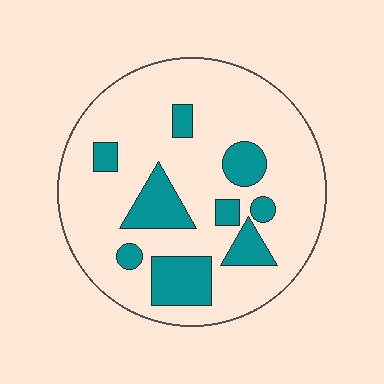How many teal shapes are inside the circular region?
9.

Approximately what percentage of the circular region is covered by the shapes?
Approximately 20%.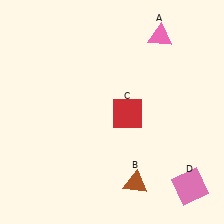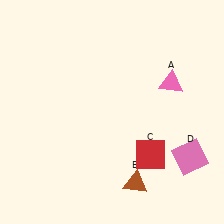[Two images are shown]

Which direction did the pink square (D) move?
The pink square (D) moved up.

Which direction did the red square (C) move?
The red square (C) moved down.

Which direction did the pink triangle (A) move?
The pink triangle (A) moved down.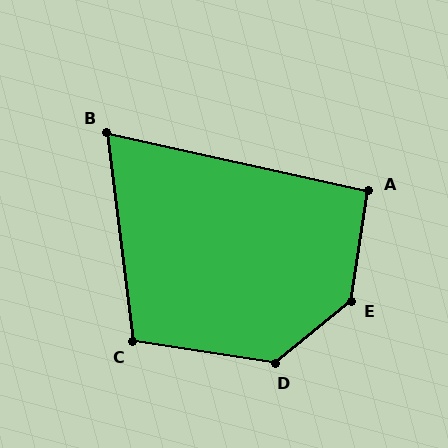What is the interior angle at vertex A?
Approximately 93 degrees (approximately right).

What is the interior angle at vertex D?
Approximately 132 degrees (obtuse).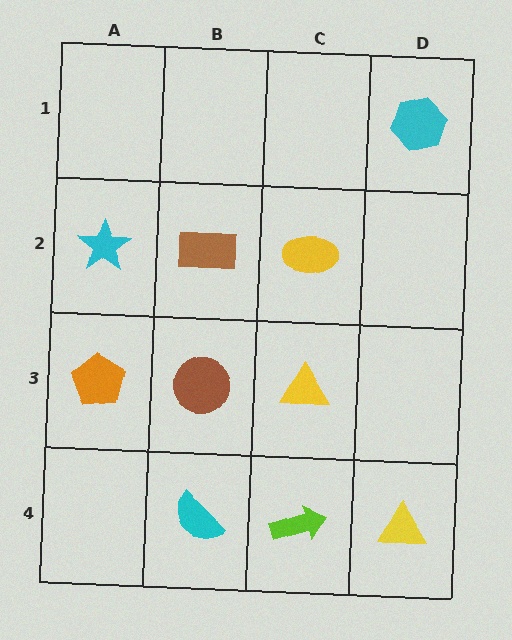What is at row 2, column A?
A cyan star.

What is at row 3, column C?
A yellow triangle.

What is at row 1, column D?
A cyan hexagon.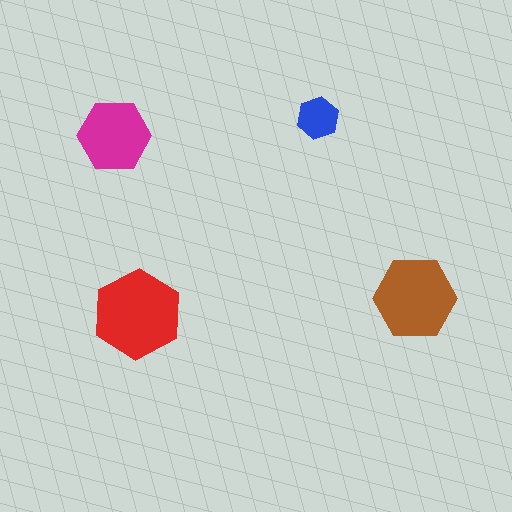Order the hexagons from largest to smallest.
the red one, the brown one, the magenta one, the blue one.